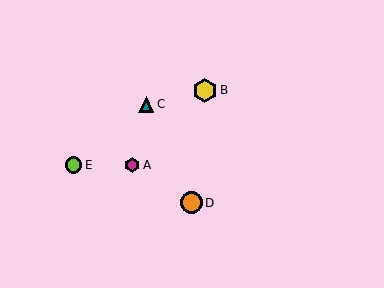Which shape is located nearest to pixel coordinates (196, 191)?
The orange circle (labeled D) at (192, 203) is nearest to that location.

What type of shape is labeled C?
Shape C is a teal triangle.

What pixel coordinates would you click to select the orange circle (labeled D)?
Click at (192, 203) to select the orange circle D.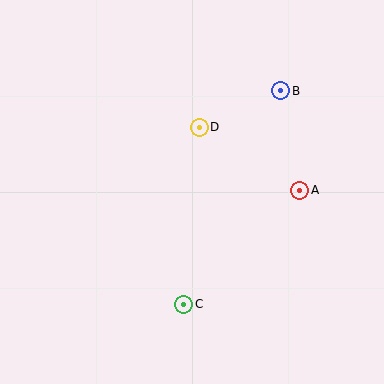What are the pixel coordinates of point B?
Point B is at (281, 91).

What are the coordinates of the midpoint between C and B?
The midpoint between C and B is at (232, 197).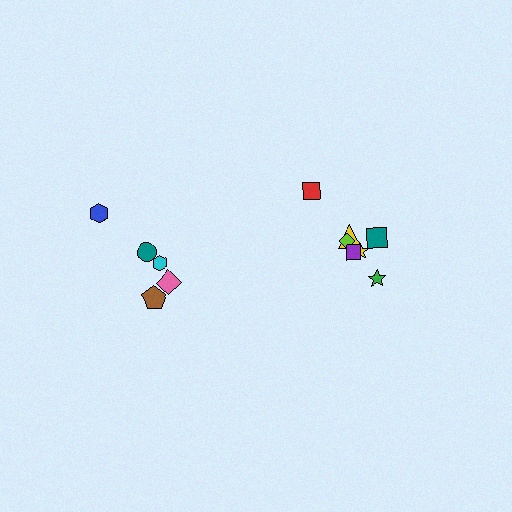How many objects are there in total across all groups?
There are 12 objects.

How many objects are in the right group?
There are 7 objects.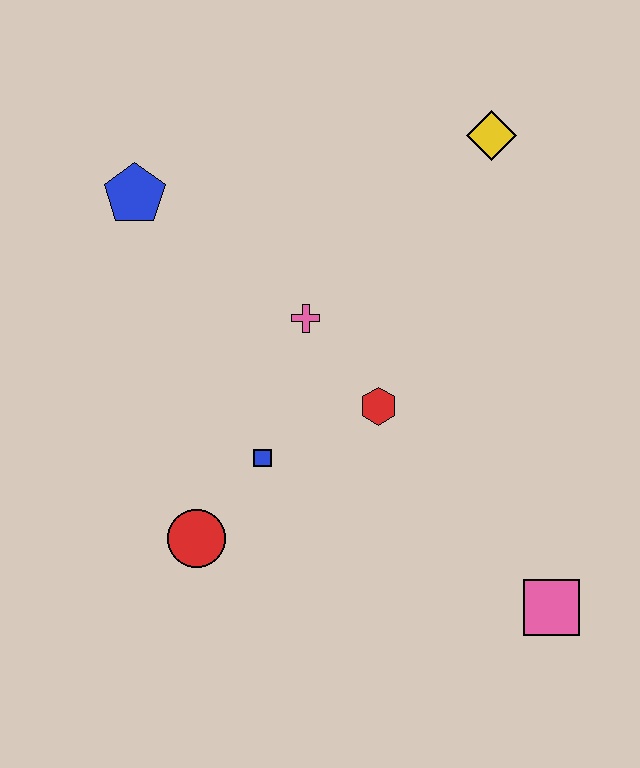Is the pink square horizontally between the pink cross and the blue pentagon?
No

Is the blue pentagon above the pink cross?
Yes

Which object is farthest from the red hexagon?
The blue pentagon is farthest from the red hexagon.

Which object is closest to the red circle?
The blue square is closest to the red circle.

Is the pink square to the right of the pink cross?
Yes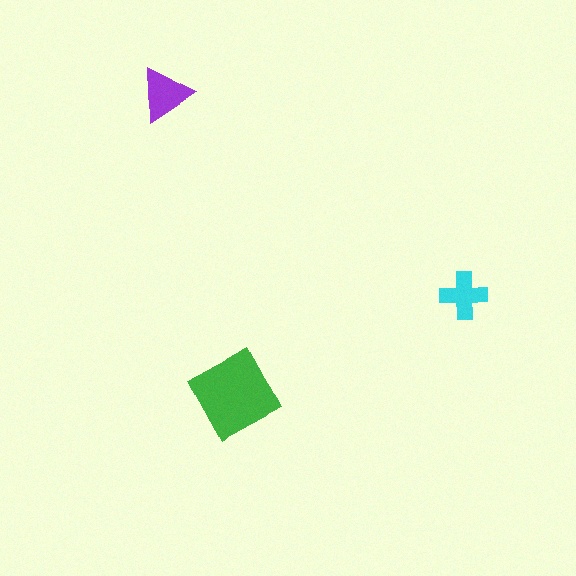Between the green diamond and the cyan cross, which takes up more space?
The green diamond.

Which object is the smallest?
The cyan cross.